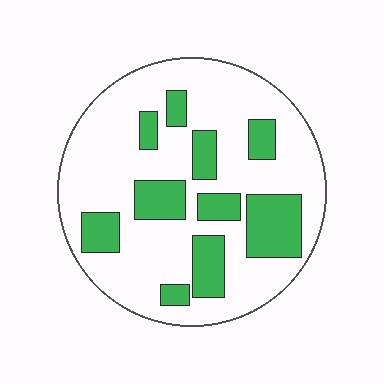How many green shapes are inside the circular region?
10.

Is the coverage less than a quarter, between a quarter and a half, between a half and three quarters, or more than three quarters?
Between a quarter and a half.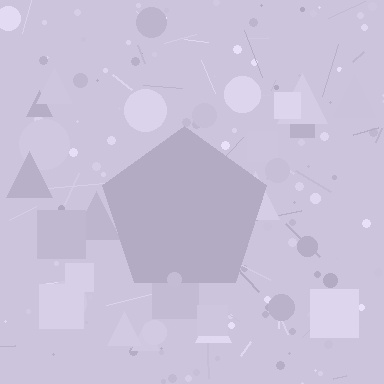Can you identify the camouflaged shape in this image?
The camouflaged shape is a pentagon.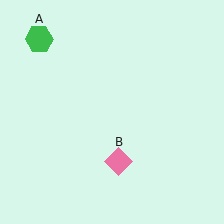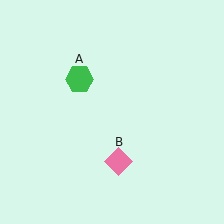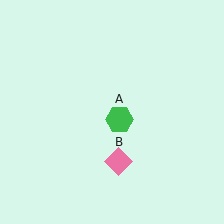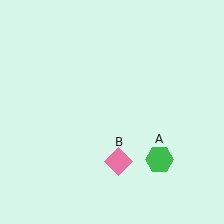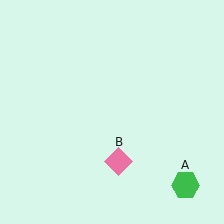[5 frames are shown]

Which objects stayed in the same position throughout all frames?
Pink diamond (object B) remained stationary.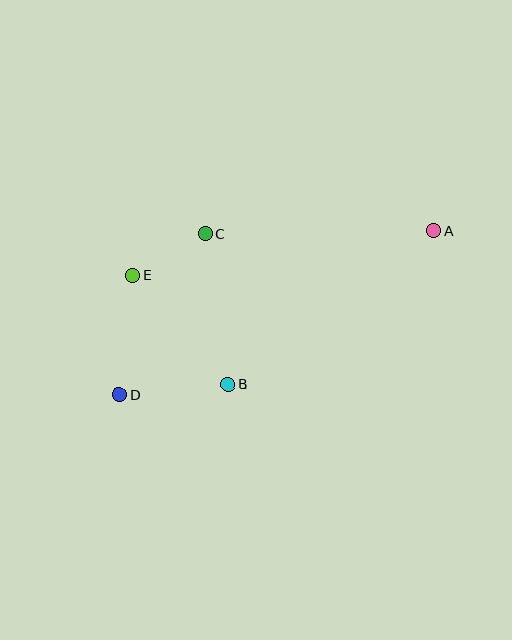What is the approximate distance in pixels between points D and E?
The distance between D and E is approximately 120 pixels.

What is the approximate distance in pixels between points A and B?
The distance between A and B is approximately 257 pixels.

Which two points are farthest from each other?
Points A and D are farthest from each other.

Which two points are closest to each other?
Points C and E are closest to each other.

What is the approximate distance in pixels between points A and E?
The distance between A and E is approximately 305 pixels.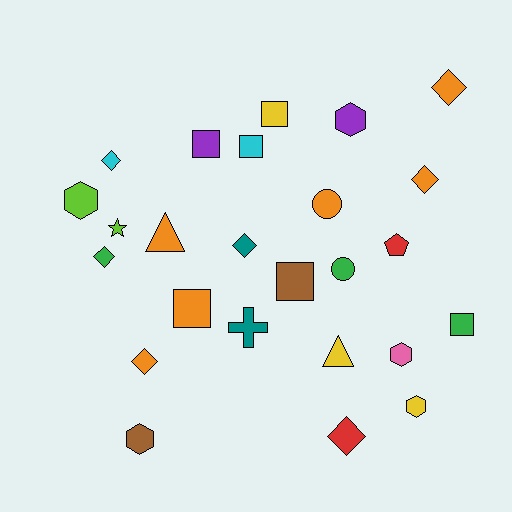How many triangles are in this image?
There are 2 triangles.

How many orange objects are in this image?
There are 6 orange objects.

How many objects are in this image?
There are 25 objects.